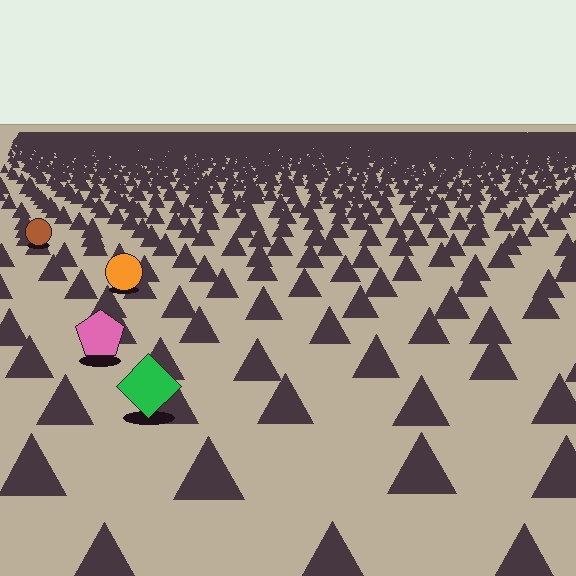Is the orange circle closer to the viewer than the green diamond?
No. The green diamond is closer — you can tell from the texture gradient: the ground texture is coarser near it.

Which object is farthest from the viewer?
The brown circle is farthest from the viewer. It appears smaller and the ground texture around it is denser.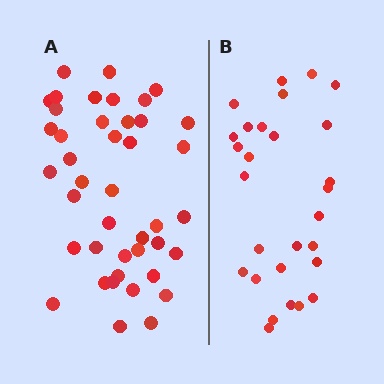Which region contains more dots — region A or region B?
Region A (the left region) has more dots.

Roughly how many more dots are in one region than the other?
Region A has approximately 15 more dots than region B.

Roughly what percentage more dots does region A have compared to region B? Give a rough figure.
About 50% more.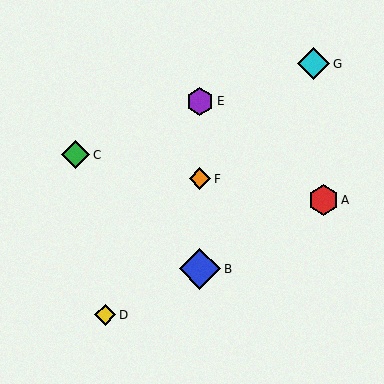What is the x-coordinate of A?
Object A is at x≈323.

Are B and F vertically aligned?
Yes, both are at x≈200.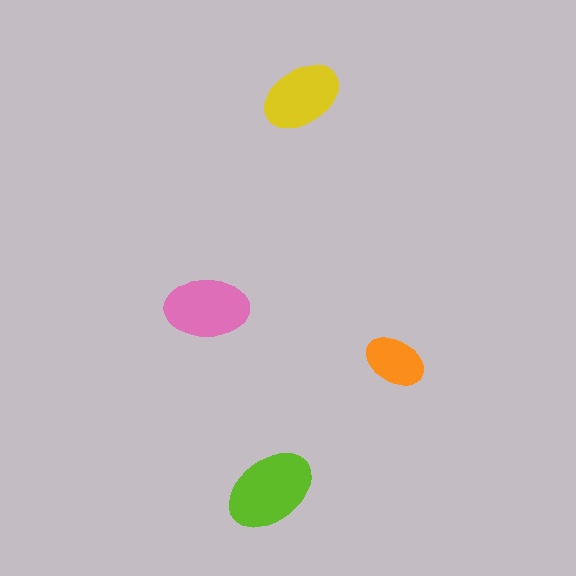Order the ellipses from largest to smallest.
the lime one, the pink one, the yellow one, the orange one.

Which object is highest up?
The yellow ellipse is topmost.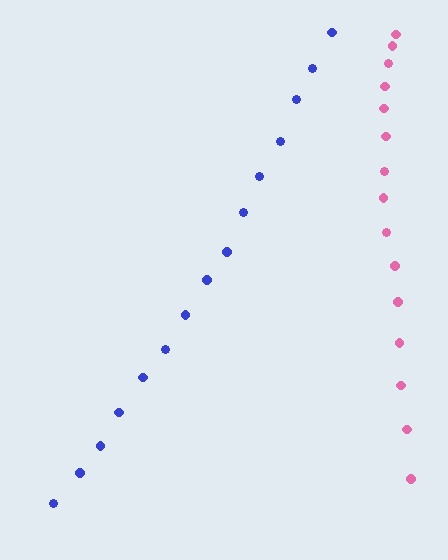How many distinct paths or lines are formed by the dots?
There are 2 distinct paths.